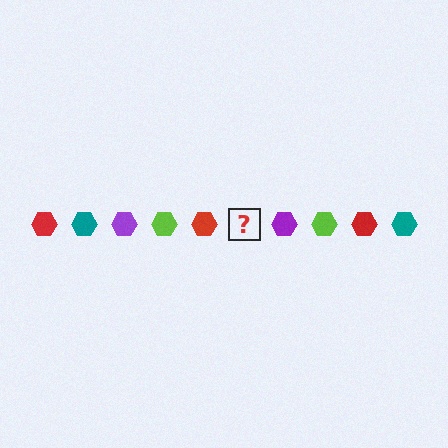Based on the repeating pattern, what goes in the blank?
The blank should be a teal hexagon.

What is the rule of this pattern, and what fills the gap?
The rule is that the pattern cycles through red, teal, purple, lime hexagons. The gap should be filled with a teal hexagon.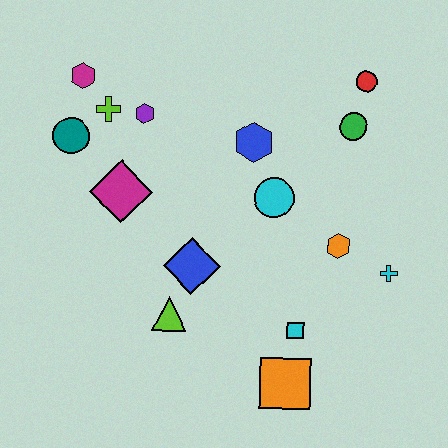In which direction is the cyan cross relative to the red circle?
The cyan cross is below the red circle.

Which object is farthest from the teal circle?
The cyan cross is farthest from the teal circle.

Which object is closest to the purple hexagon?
The lime cross is closest to the purple hexagon.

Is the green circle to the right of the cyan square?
Yes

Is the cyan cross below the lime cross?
Yes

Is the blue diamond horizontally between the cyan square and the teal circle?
Yes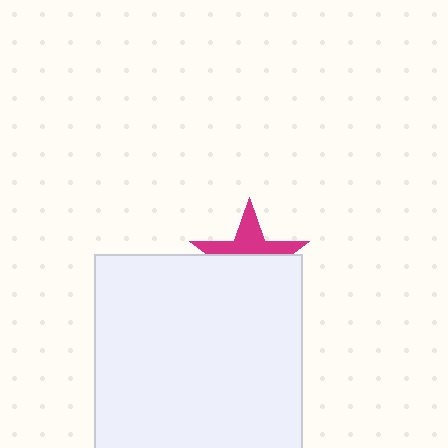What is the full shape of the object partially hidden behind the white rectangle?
The partially hidden object is a magenta star.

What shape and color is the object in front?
The object in front is a white rectangle.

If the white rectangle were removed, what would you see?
You would see the complete magenta star.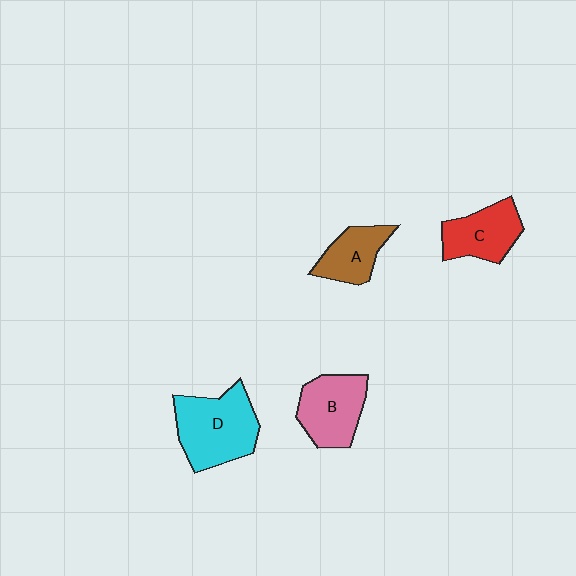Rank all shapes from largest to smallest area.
From largest to smallest: D (cyan), B (pink), C (red), A (brown).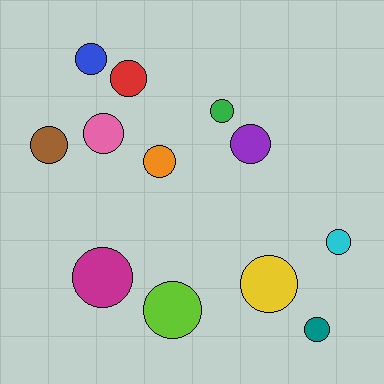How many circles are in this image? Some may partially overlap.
There are 12 circles.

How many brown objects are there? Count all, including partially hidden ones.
There is 1 brown object.